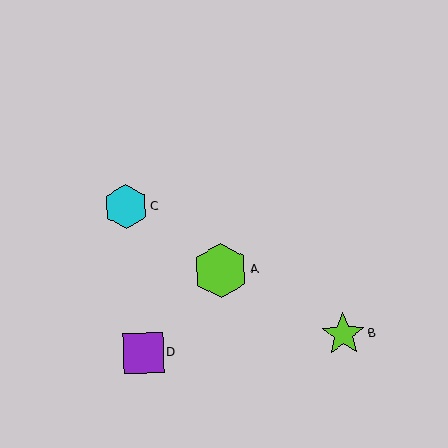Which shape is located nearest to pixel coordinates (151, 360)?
The purple square (labeled D) at (143, 353) is nearest to that location.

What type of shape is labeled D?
Shape D is a purple square.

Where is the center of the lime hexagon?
The center of the lime hexagon is at (220, 271).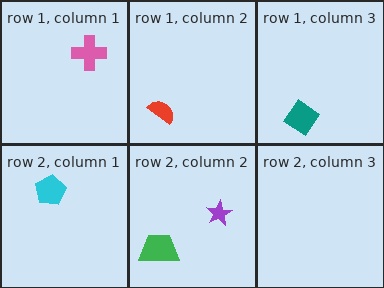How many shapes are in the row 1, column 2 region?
1.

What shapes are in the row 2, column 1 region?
The cyan pentagon.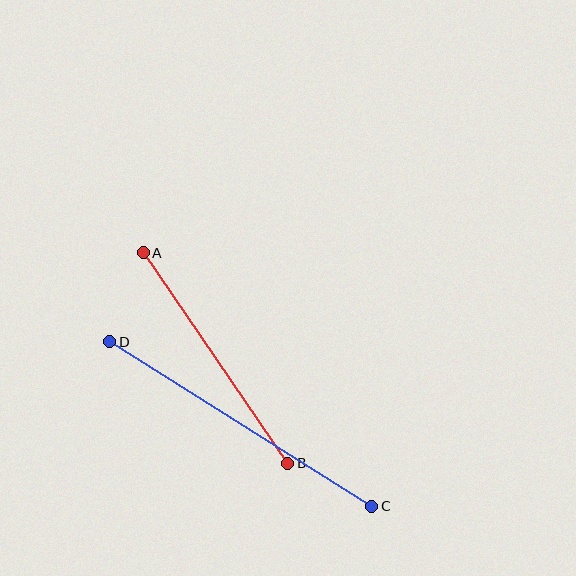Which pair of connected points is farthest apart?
Points C and D are farthest apart.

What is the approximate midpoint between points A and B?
The midpoint is at approximately (215, 358) pixels.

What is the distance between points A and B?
The distance is approximately 255 pixels.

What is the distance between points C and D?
The distance is approximately 309 pixels.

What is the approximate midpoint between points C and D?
The midpoint is at approximately (241, 424) pixels.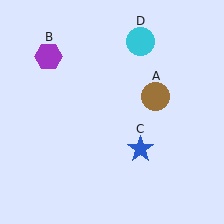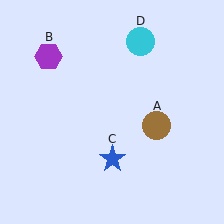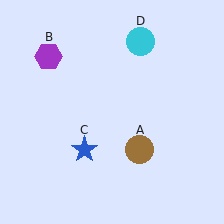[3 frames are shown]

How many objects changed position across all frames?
2 objects changed position: brown circle (object A), blue star (object C).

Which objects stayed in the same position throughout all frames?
Purple hexagon (object B) and cyan circle (object D) remained stationary.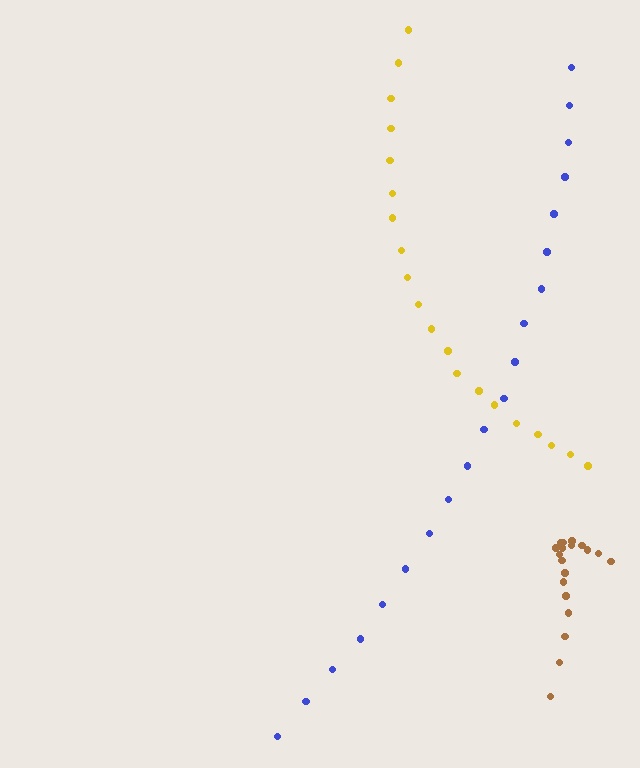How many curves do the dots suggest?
There are 3 distinct paths.